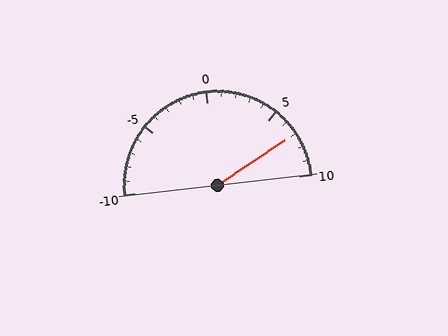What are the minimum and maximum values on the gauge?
The gauge ranges from -10 to 10.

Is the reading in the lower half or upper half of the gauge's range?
The reading is in the upper half of the range (-10 to 10).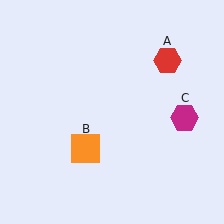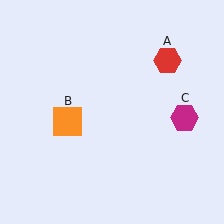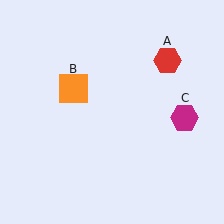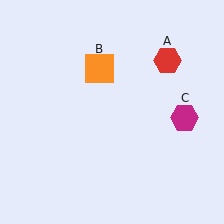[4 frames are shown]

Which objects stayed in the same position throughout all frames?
Red hexagon (object A) and magenta hexagon (object C) remained stationary.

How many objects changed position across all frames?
1 object changed position: orange square (object B).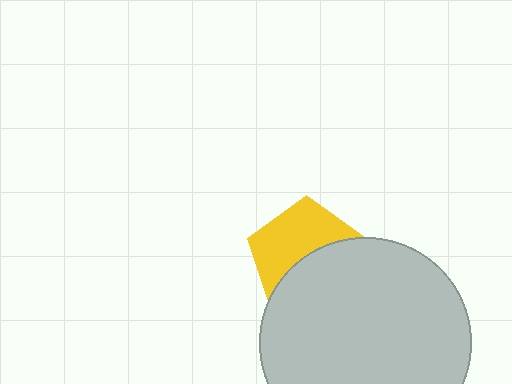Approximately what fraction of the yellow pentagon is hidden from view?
Roughly 48% of the yellow pentagon is hidden behind the light gray circle.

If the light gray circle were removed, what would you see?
You would see the complete yellow pentagon.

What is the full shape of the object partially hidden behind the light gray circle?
The partially hidden object is a yellow pentagon.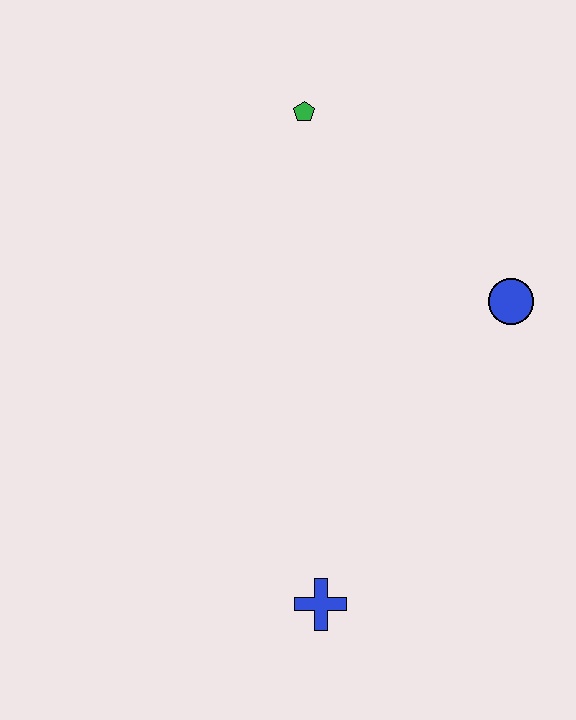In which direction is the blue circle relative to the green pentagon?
The blue circle is to the right of the green pentagon.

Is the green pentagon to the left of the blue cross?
Yes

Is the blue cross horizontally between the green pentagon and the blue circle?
Yes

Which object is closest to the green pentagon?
The blue circle is closest to the green pentagon.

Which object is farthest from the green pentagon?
The blue cross is farthest from the green pentagon.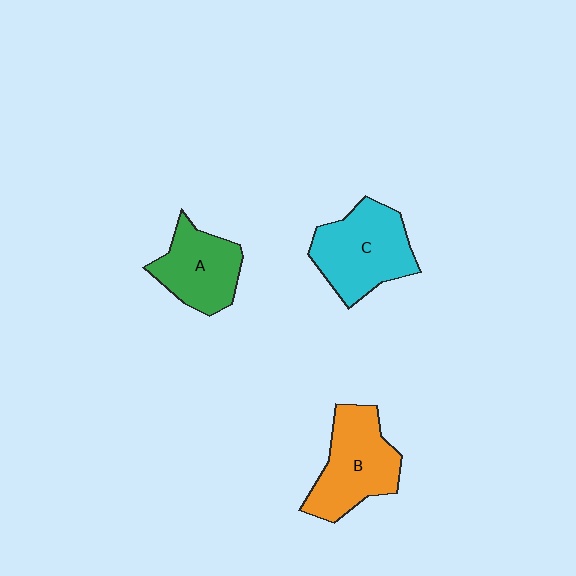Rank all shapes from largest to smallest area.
From largest to smallest: C (cyan), B (orange), A (green).